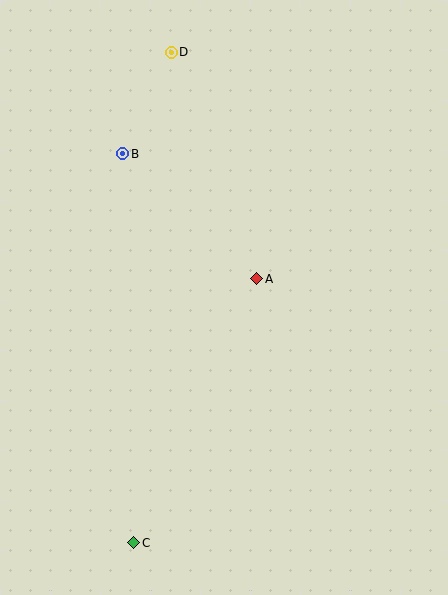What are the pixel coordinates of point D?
Point D is at (171, 52).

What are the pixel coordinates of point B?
Point B is at (123, 154).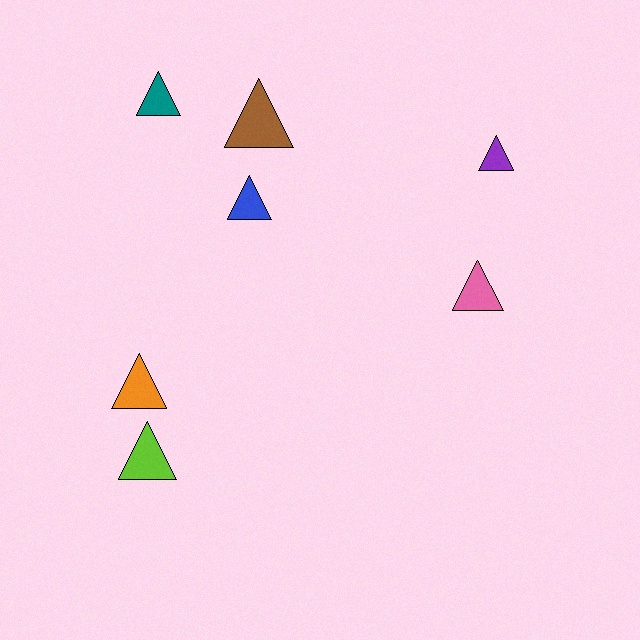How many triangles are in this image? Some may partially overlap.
There are 7 triangles.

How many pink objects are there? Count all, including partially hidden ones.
There is 1 pink object.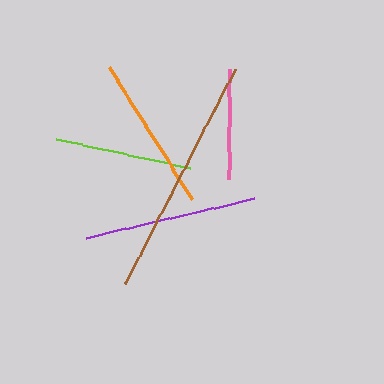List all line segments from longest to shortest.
From longest to shortest: brown, purple, orange, lime, pink.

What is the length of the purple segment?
The purple segment is approximately 172 pixels long.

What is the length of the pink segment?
The pink segment is approximately 110 pixels long.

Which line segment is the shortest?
The pink line is the shortest at approximately 110 pixels.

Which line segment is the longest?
The brown line is the longest at approximately 241 pixels.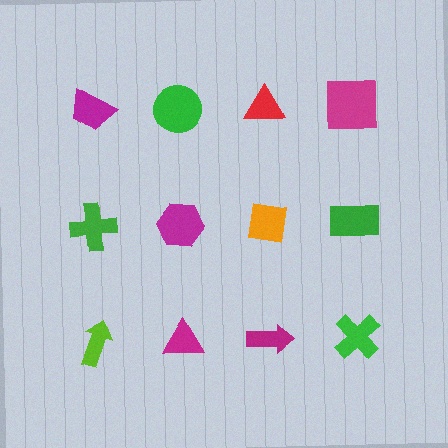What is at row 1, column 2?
A green circle.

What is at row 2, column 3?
An orange square.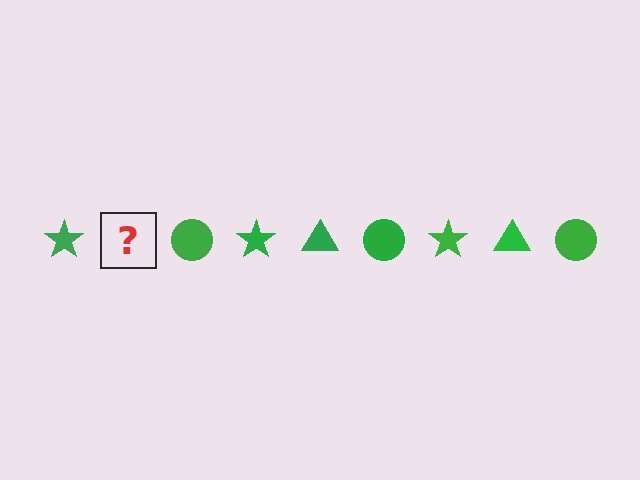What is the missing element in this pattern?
The missing element is a green triangle.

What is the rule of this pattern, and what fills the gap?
The rule is that the pattern cycles through star, triangle, circle shapes in green. The gap should be filled with a green triangle.